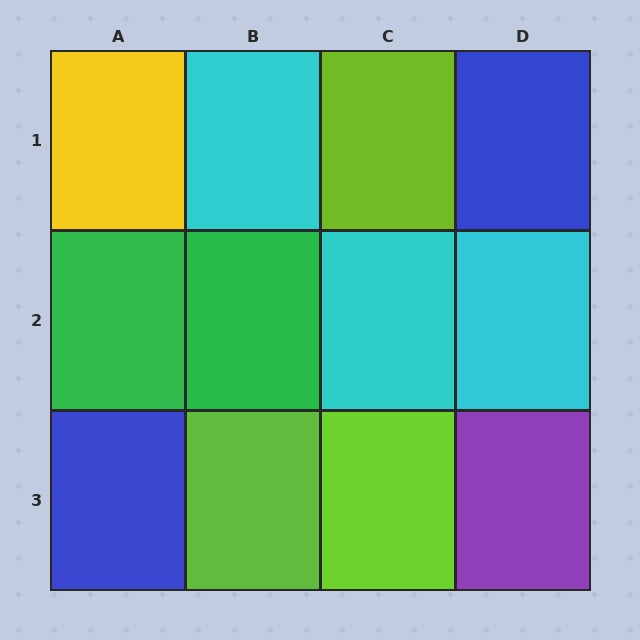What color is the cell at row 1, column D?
Blue.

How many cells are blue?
2 cells are blue.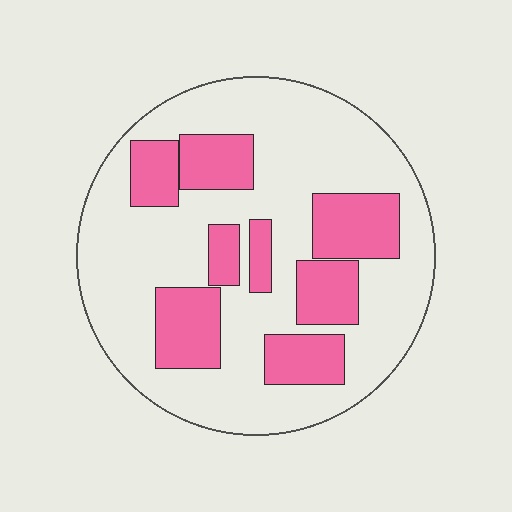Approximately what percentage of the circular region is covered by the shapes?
Approximately 30%.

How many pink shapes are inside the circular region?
8.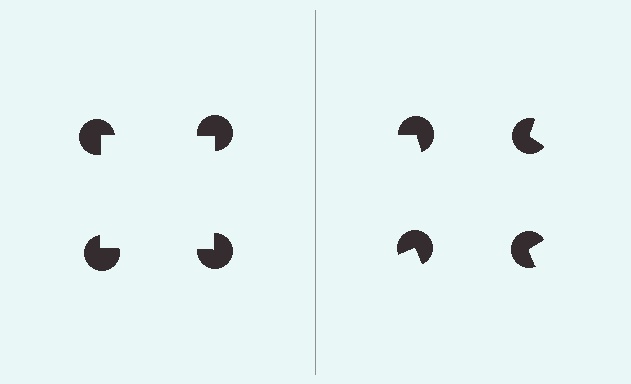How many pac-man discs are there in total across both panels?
8 — 4 on each side.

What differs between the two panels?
The pac-man discs are positioned identically on both sides; only the wedge orientations differ. On the left they align to a square; on the right they are misaligned.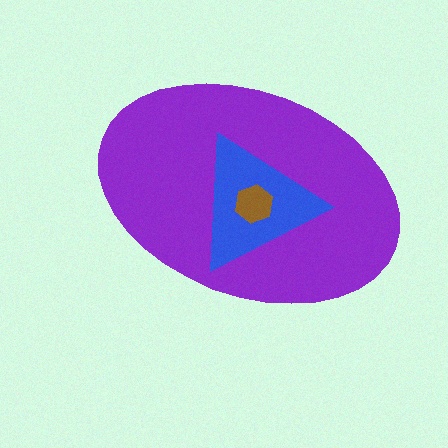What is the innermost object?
The brown hexagon.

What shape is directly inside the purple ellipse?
The blue triangle.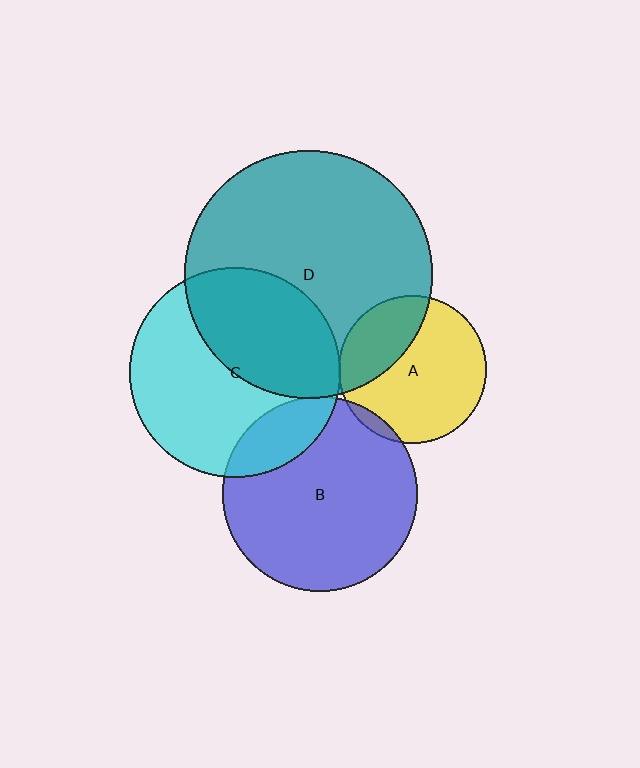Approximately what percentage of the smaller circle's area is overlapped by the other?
Approximately 30%.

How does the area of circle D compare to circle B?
Approximately 1.6 times.